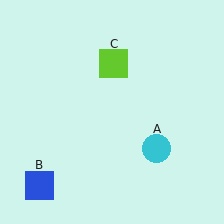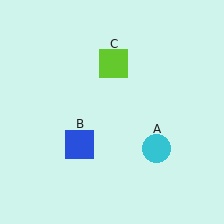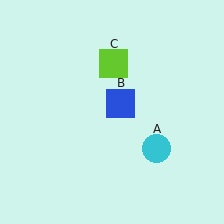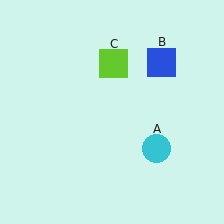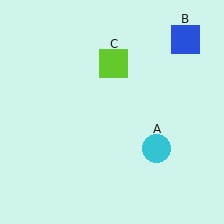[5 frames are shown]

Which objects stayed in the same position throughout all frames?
Cyan circle (object A) and lime square (object C) remained stationary.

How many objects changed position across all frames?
1 object changed position: blue square (object B).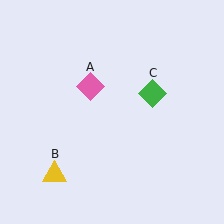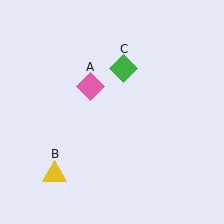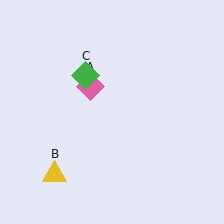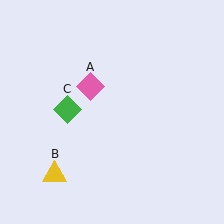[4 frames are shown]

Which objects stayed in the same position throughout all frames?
Pink diamond (object A) and yellow triangle (object B) remained stationary.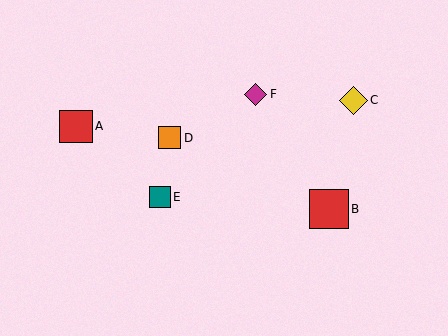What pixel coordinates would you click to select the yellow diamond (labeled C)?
Click at (353, 100) to select the yellow diamond C.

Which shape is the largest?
The red square (labeled B) is the largest.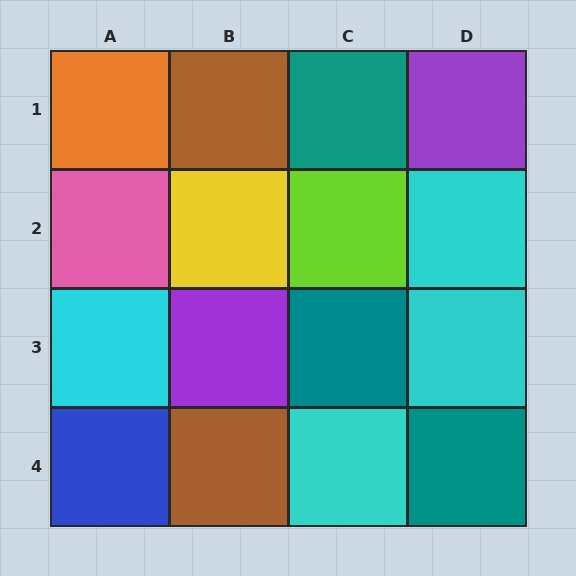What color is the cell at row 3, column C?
Teal.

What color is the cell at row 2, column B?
Yellow.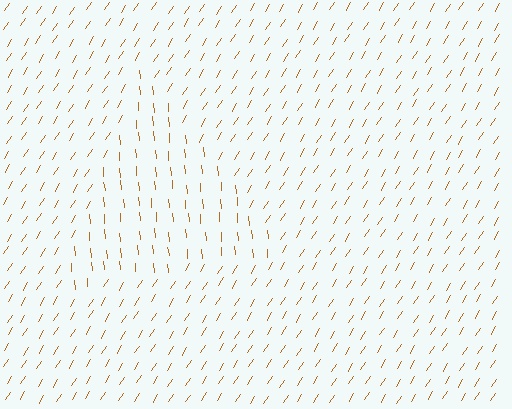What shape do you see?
I see a triangle.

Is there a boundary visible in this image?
Yes, there is a texture boundary formed by a change in line orientation.